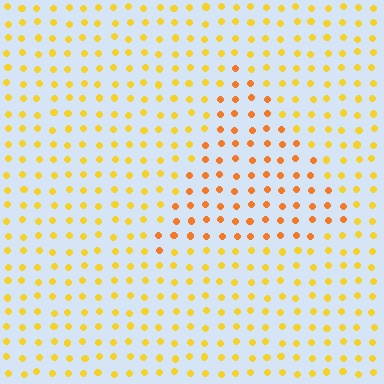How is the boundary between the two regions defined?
The boundary is defined purely by a slight shift in hue (about 26 degrees). Spacing, size, and orientation are identical on both sides.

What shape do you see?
I see a triangle.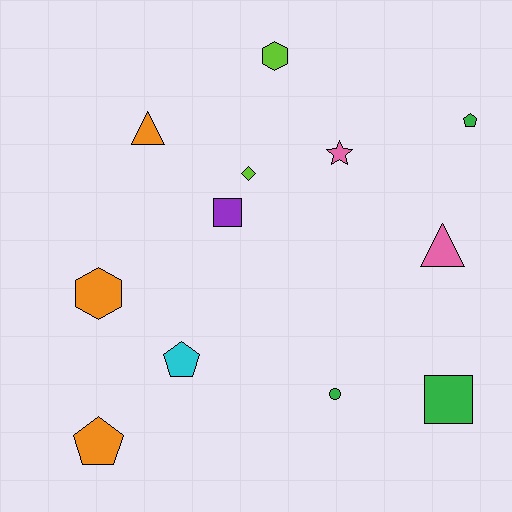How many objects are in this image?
There are 12 objects.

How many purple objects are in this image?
There is 1 purple object.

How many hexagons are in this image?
There are 2 hexagons.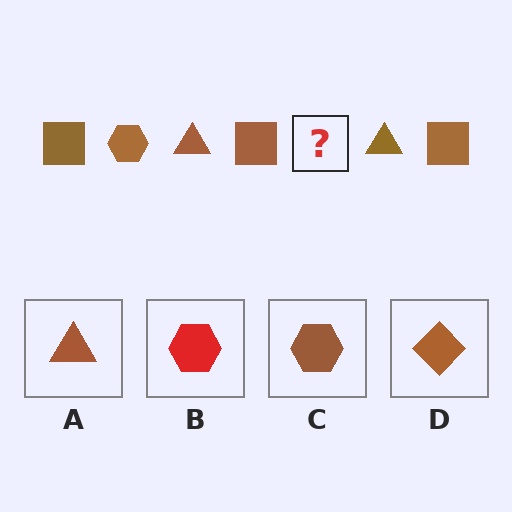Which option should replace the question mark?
Option C.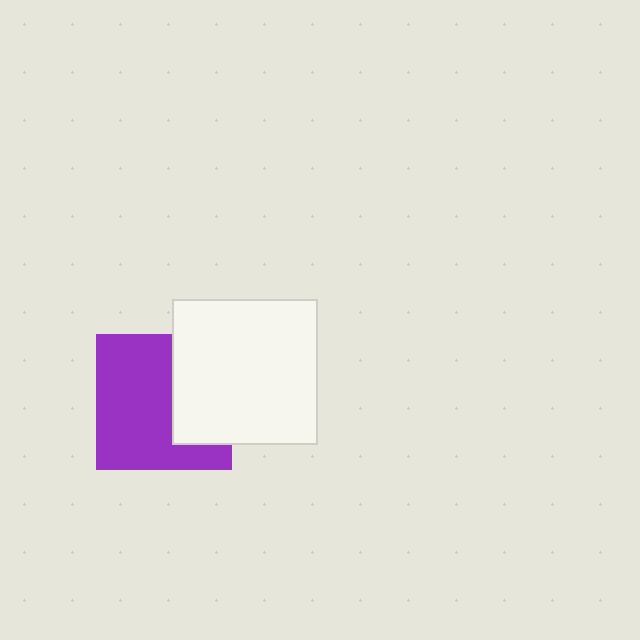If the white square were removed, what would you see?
You would see the complete purple square.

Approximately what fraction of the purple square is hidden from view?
Roughly 36% of the purple square is hidden behind the white square.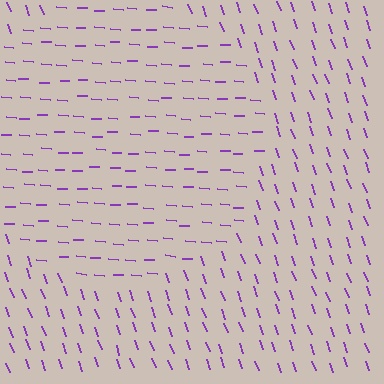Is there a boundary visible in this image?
Yes, there is a texture boundary formed by a change in line orientation.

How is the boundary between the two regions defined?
The boundary is defined purely by a change in line orientation (approximately 67 degrees difference). All lines are the same color and thickness.